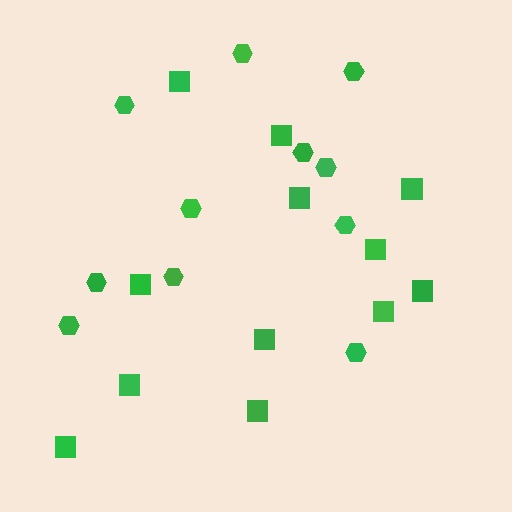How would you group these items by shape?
There are 2 groups: one group of hexagons (11) and one group of squares (12).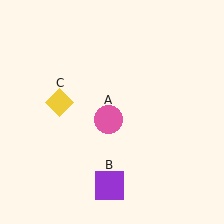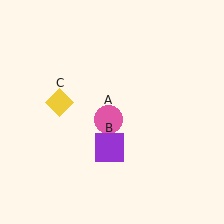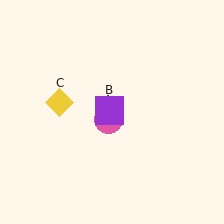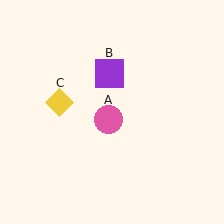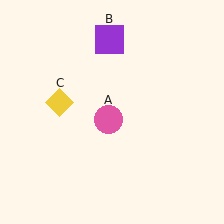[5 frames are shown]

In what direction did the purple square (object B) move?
The purple square (object B) moved up.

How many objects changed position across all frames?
1 object changed position: purple square (object B).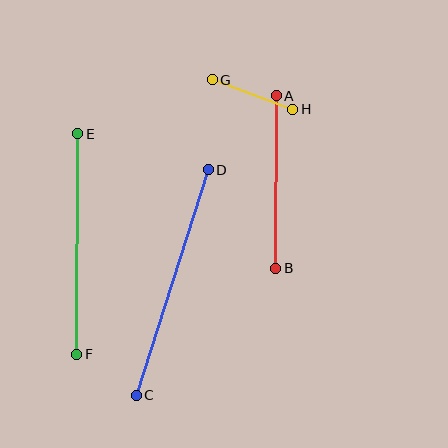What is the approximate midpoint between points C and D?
The midpoint is at approximately (172, 282) pixels.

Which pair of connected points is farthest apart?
Points C and D are farthest apart.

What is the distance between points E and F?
The distance is approximately 221 pixels.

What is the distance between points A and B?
The distance is approximately 173 pixels.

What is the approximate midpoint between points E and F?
The midpoint is at approximately (77, 244) pixels.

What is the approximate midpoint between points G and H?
The midpoint is at approximately (252, 95) pixels.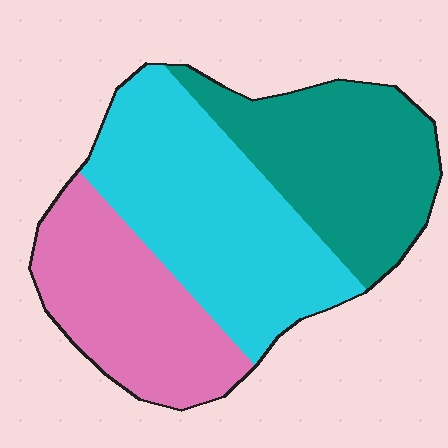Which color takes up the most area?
Cyan, at roughly 40%.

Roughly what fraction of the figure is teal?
Teal covers around 30% of the figure.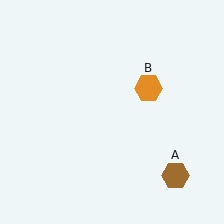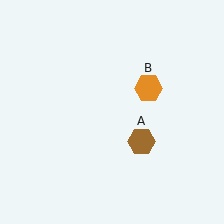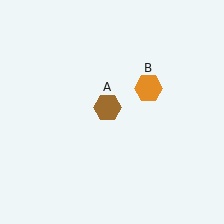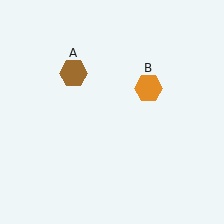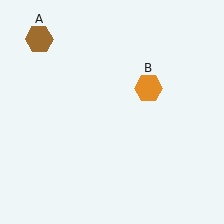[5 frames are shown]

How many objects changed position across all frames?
1 object changed position: brown hexagon (object A).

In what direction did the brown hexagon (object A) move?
The brown hexagon (object A) moved up and to the left.